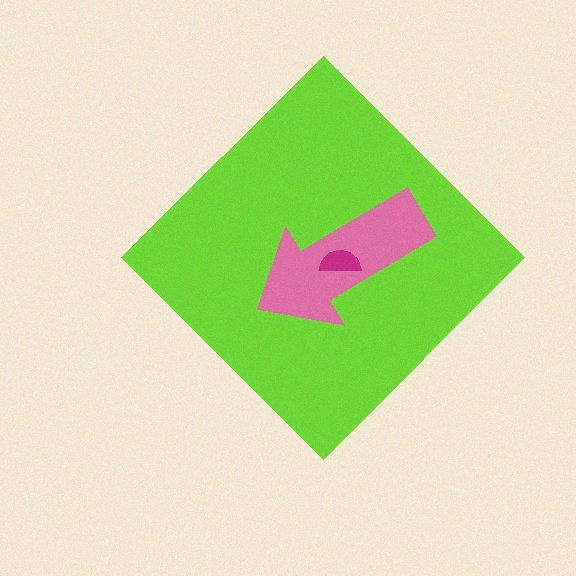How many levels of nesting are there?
3.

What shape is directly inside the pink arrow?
The magenta semicircle.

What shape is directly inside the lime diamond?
The pink arrow.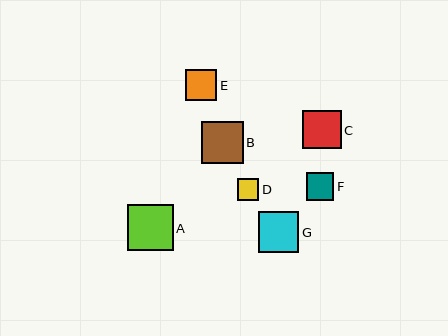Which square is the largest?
Square A is the largest with a size of approximately 46 pixels.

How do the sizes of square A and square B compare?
Square A and square B are approximately the same size.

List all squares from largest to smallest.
From largest to smallest: A, B, G, C, E, F, D.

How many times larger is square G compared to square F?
Square G is approximately 1.4 times the size of square F.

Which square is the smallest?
Square D is the smallest with a size of approximately 21 pixels.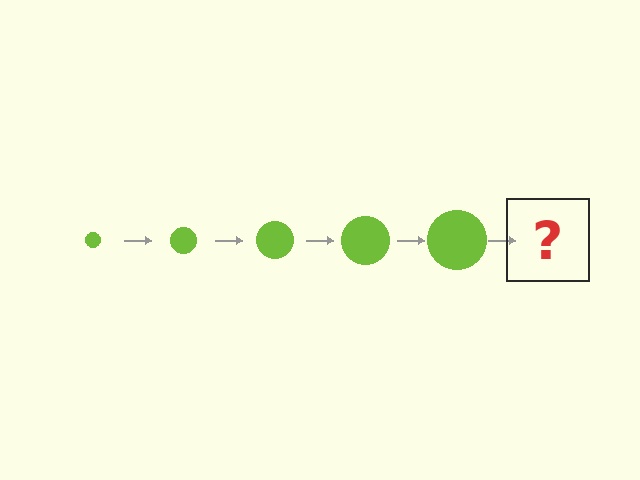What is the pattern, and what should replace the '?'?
The pattern is that the circle gets progressively larger each step. The '?' should be a lime circle, larger than the previous one.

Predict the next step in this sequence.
The next step is a lime circle, larger than the previous one.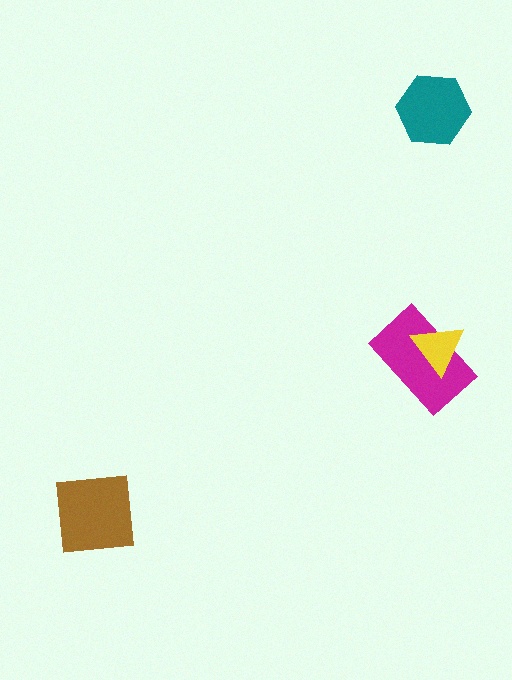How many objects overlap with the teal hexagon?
0 objects overlap with the teal hexagon.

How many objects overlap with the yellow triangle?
1 object overlaps with the yellow triangle.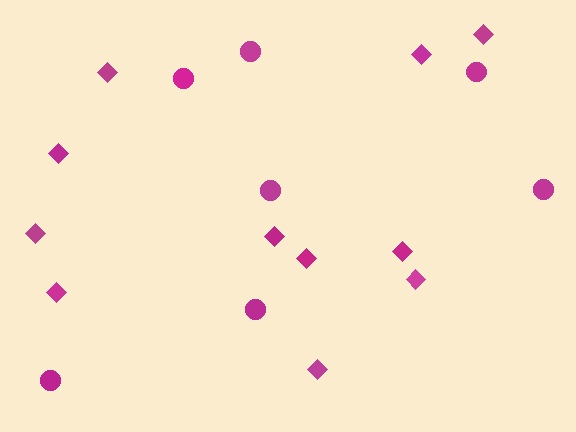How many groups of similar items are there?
There are 2 groups: one group of diamonds (11) and one group of circles (7).